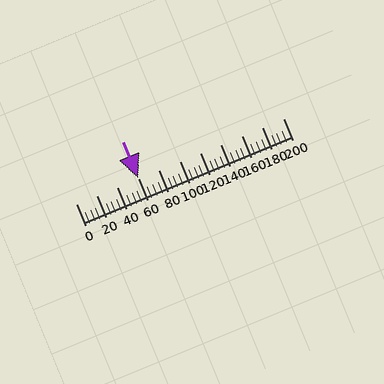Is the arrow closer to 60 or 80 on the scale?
The arrow is closer to 60.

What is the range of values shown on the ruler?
The ruler shows values from 0 to 200.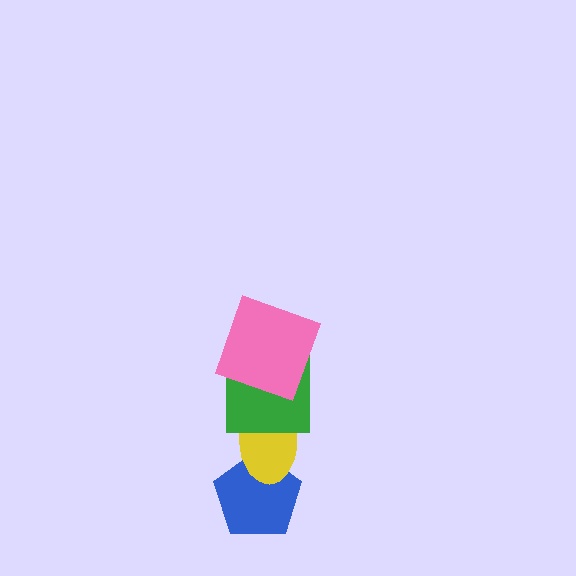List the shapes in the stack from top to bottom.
From top to bottom: the pink square, the green square, the yellow ellipse, the blue pentagon.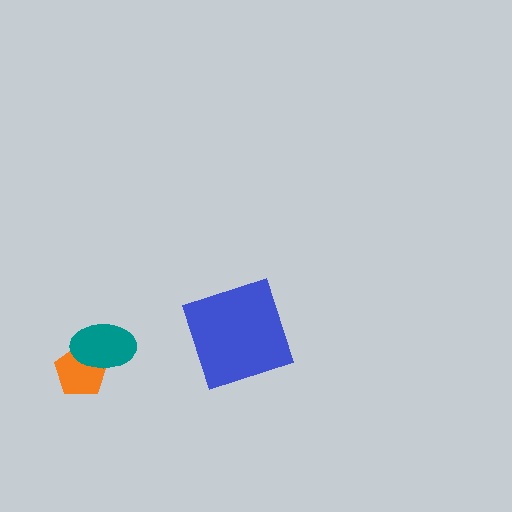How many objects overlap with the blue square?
0 objects overlap with the blue square.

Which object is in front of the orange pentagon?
The teal ellipse is in front of the orange pentagon.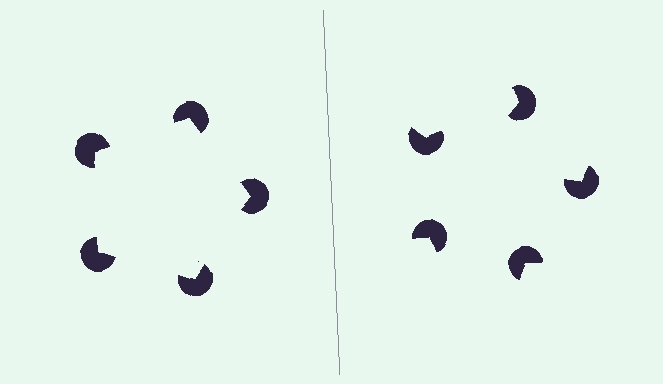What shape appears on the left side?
An illusory pentagon.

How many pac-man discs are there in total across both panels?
10 — 5 on each side.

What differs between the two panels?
The pac-man discs are positioned identically on both sides; only the wedge orientations differ. On the left they align to a pentagon; on the right they are misaligned.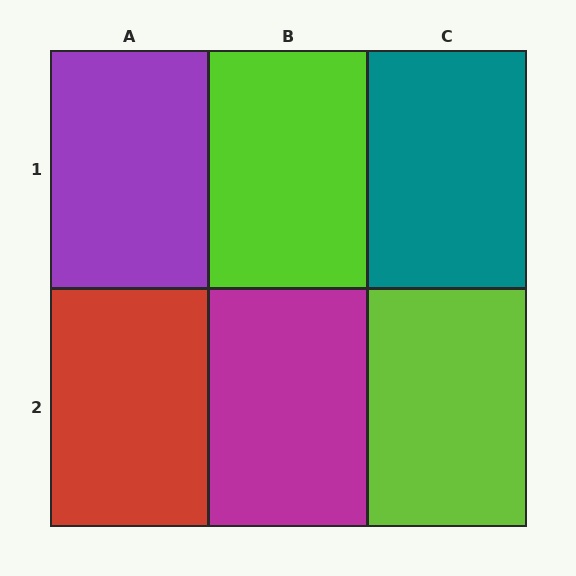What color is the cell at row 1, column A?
Purple.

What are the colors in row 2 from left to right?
Red, magenta, lime.